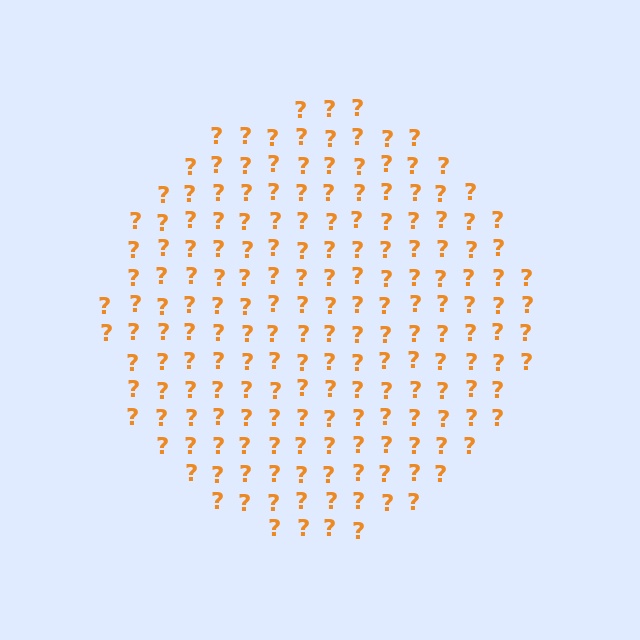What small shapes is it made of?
It is made of small question marks.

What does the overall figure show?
The overall figure shows a circle.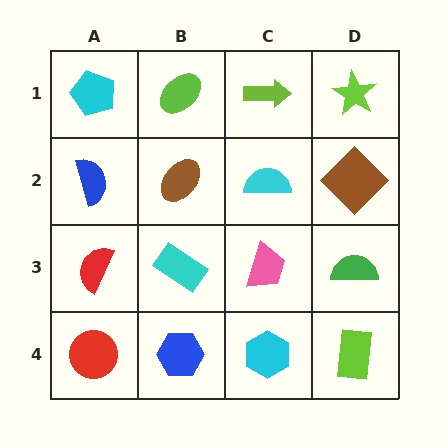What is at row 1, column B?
A lime ellipse.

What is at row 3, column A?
A red semicircle.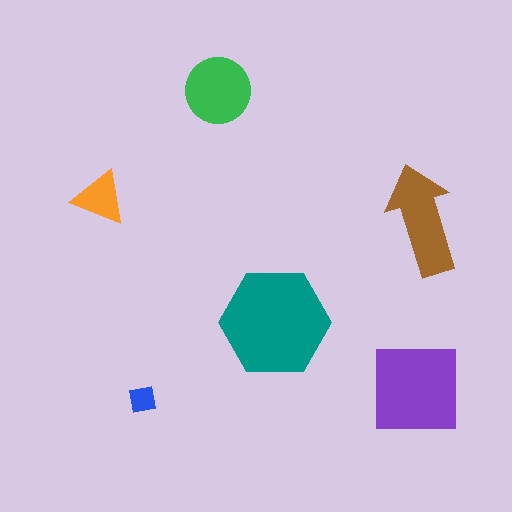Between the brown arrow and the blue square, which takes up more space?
The brown arrow.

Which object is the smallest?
The blue square.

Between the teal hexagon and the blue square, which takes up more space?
The teal hexagon.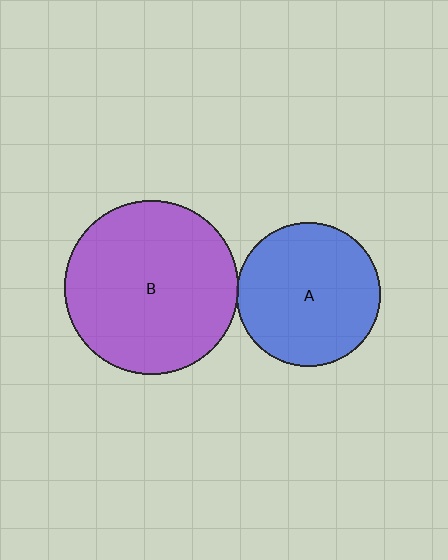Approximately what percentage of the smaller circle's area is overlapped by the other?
Approximately 5%.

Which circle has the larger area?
Circle B (purple).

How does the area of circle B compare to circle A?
Approximately 1.5 times.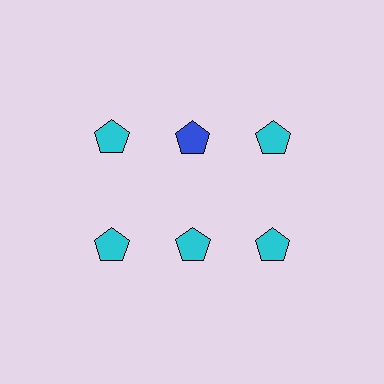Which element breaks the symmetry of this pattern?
The blue pentagon in the top row, second from left column breaks the symmetry. All other shapes are cyan pentagons.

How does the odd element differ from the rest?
It has a different color: blue instead of cyan.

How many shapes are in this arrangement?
There are 6 shapes arranged in a grid pattern.